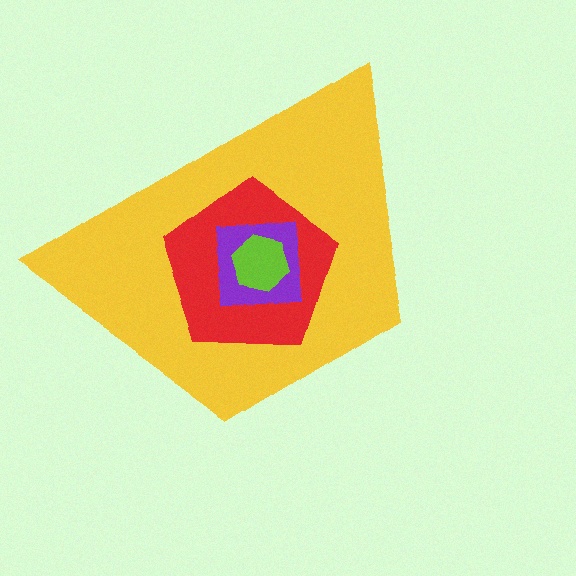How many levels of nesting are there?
4.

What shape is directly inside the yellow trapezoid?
The red pentagon.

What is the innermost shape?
The lime hexagon.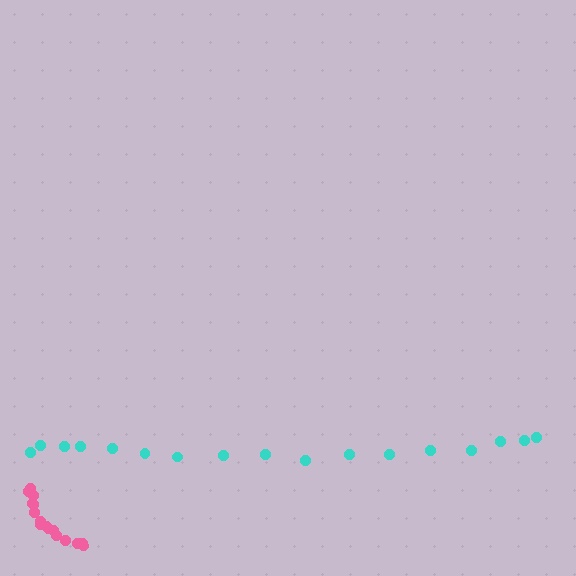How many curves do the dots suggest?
There are 2 distinct paths.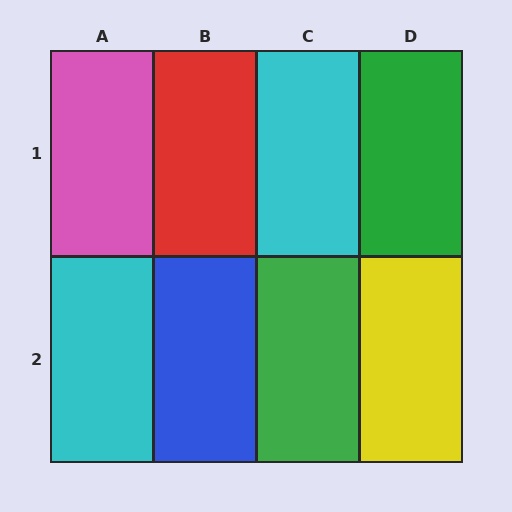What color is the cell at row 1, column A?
Pink.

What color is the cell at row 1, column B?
Red.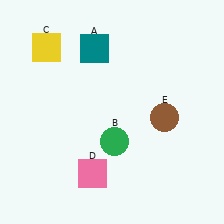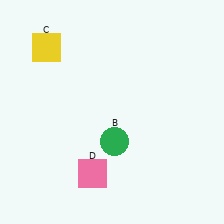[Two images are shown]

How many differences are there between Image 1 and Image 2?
There are 2 differences between the two images.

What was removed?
The brown circle (E), the teal square (A) were removed in Image 2.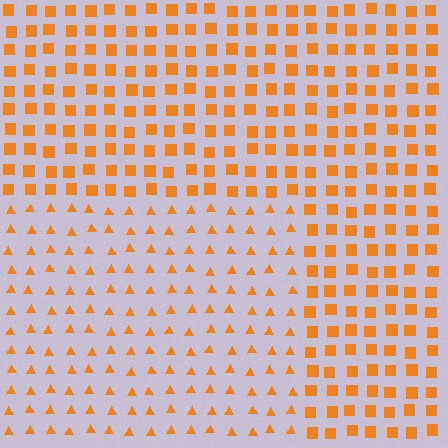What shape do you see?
I see a rectangle.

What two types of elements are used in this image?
The image uses triangles inside the rectangle region and squares outside it.